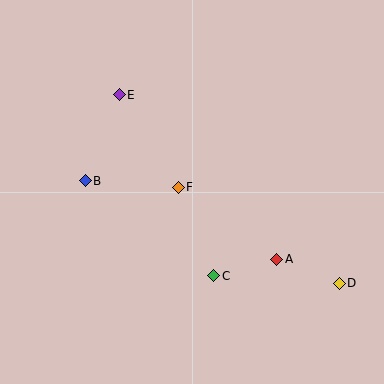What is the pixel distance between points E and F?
The distance between E and F is 109 pixels.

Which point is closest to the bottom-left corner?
Point B is closest to the bottom-left corner.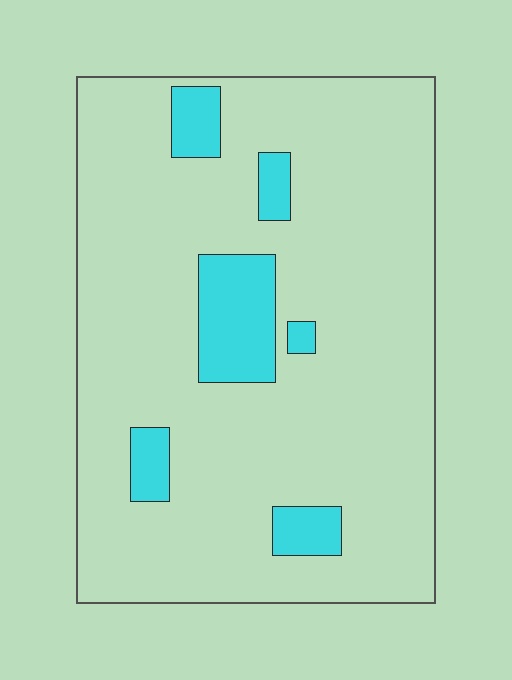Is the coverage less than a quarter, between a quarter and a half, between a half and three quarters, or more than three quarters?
Less than a quarter.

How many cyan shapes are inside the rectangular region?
6.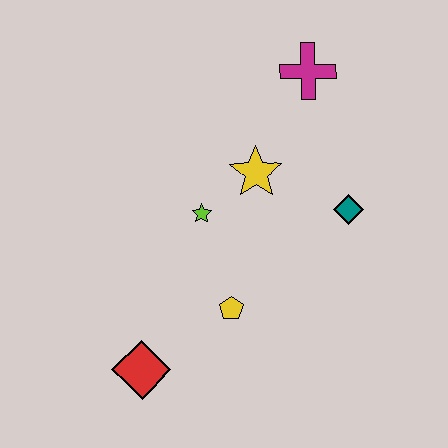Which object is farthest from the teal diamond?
The red diamond is farthest from the teal diamond.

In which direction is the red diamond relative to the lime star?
The red diamond is below the lime star.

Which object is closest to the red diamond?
The yellow pentagon is closest to the red diamond.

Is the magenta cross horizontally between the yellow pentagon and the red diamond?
No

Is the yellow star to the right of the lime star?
Yes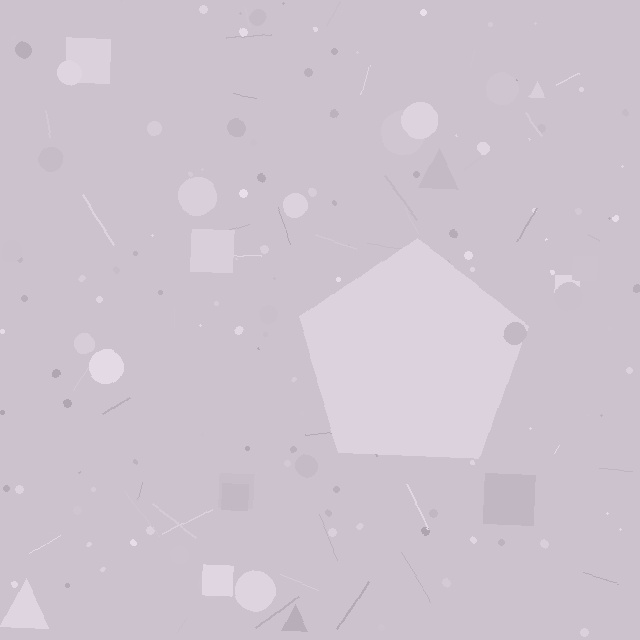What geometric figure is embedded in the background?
A pentagon is embedded in the background.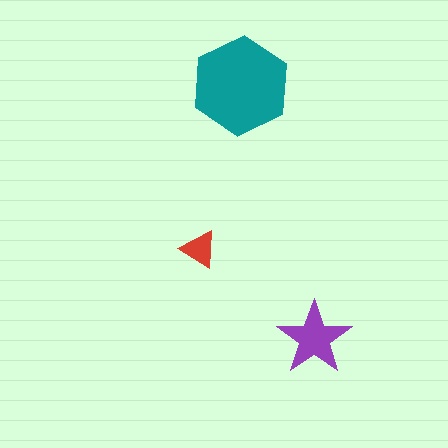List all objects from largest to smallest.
The teal hexagon, the purple star, the red triangle.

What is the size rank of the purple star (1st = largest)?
2nd.